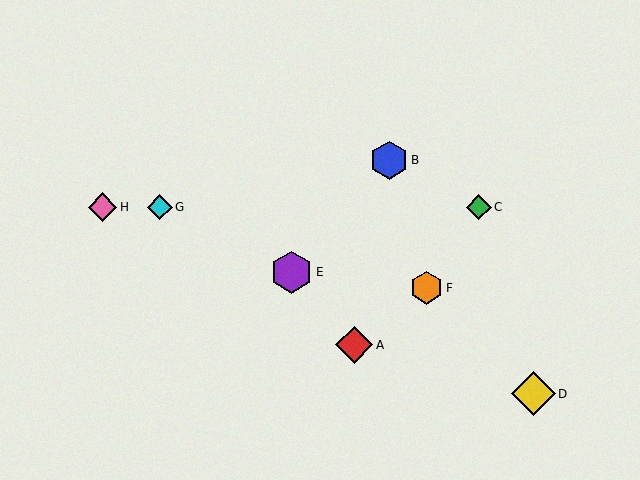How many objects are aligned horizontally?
3 objects (C, G, H) are aligned horizontally.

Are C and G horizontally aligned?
Yes, both are at y≈207.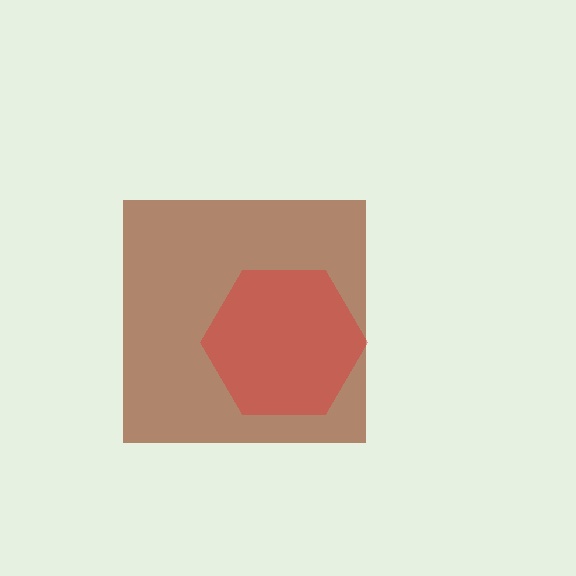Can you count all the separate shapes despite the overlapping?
Yes, there are 2 separate shapes.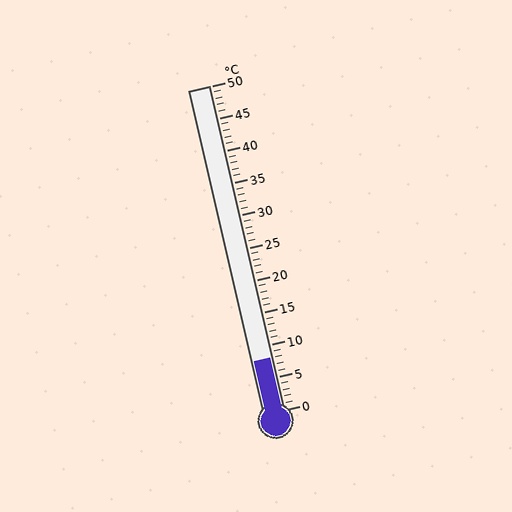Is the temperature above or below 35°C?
The temperature is below 35°C.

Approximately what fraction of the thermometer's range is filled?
The thermometer is filled to approximately 15% of its range.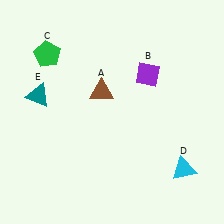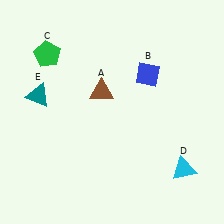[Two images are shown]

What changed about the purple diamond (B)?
In Image 1, B is purple. In Image 2, it changed to blue.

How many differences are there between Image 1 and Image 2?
There is 1 difference between the two images.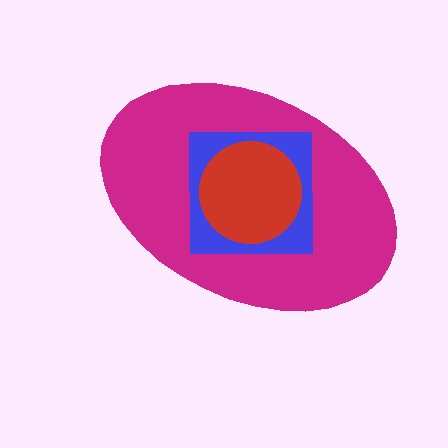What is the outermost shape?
The magenta ellipse.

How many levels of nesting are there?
3.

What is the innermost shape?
The red circle.